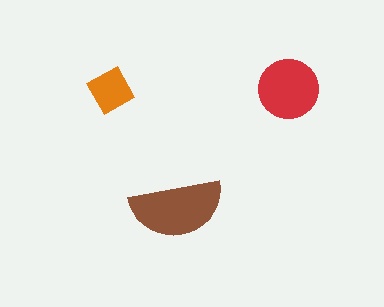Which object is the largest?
The brown semicircle.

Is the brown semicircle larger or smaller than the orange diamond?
Larger.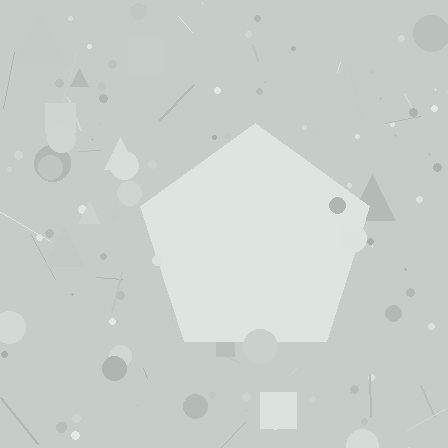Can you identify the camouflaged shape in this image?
The camouflaged shape is a pentagon.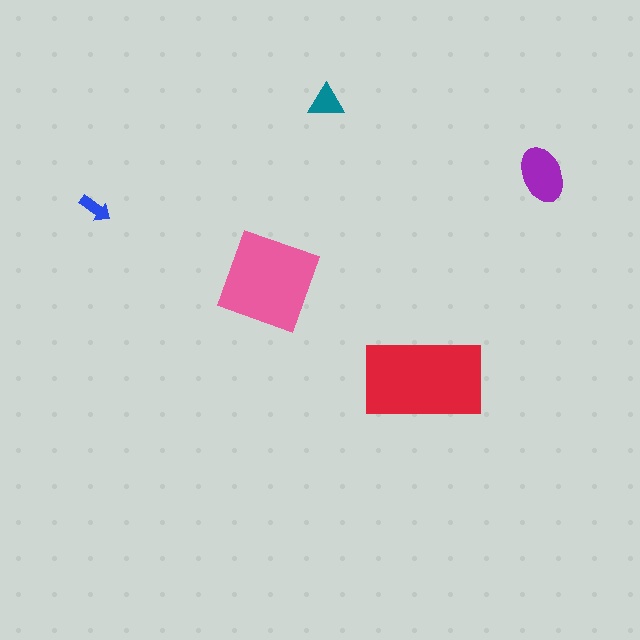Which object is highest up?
The teal triangle is topmost.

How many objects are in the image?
There are 5 objects in the image.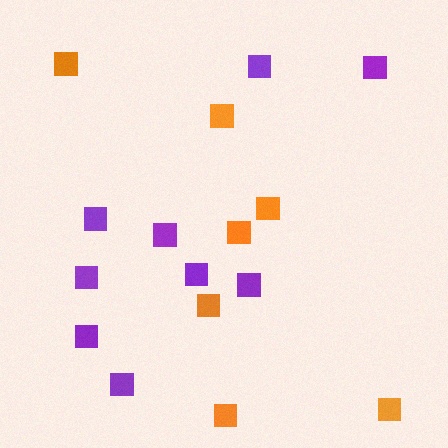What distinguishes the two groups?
There are 2 groups: one group of orange squares (7) and one group of purple squares (9).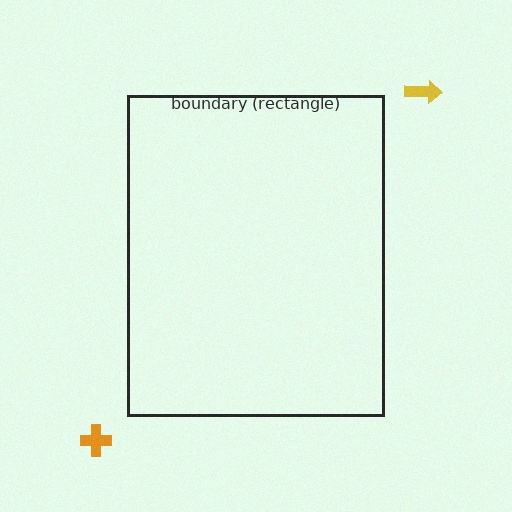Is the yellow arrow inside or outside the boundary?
Outside.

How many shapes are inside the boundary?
0 inside, 2 outside.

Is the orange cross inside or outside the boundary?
Outside.